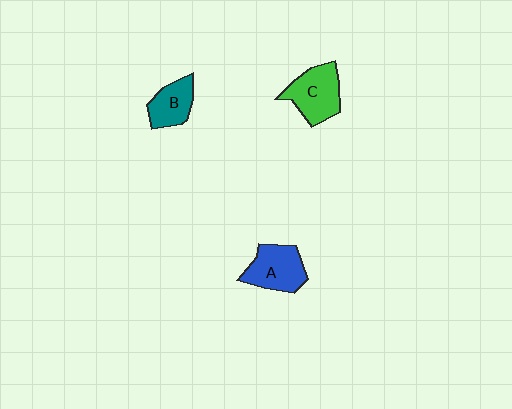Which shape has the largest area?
Shape C (green).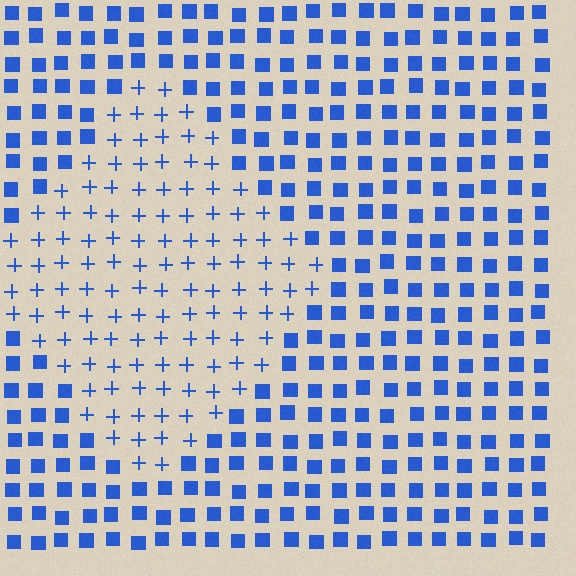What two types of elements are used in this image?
The image uses plus signs inside the diamond region and squares outside it.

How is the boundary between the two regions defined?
The boundary is defined by a change in element shape: plus signs inside vs. squares outside. All elements share the same color and spacing.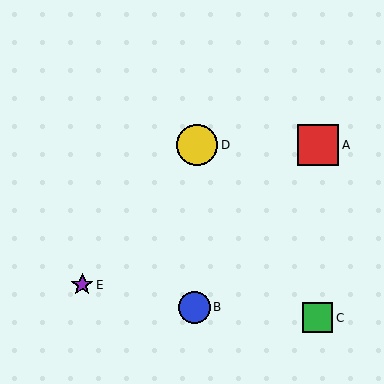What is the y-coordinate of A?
Object A is at y≈145.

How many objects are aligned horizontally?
2 objects (A, D) are aligned horizontally.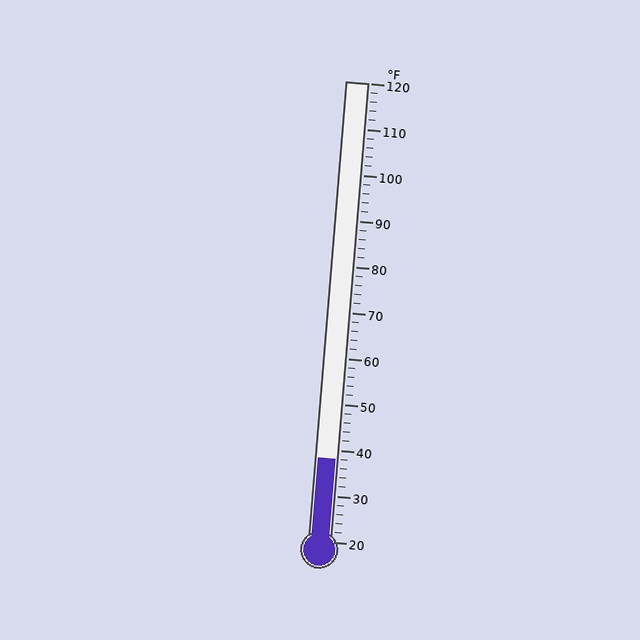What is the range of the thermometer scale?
The thermometer scale ranges from 20°F to 120°F.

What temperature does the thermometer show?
The thermometer shows approximately 38°F.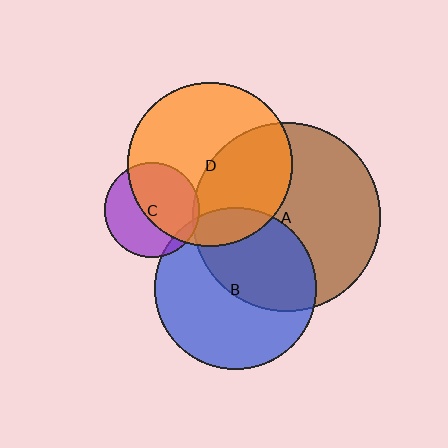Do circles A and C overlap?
Yes.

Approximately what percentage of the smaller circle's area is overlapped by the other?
Approximately 5%.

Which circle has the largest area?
Circle A (brown).